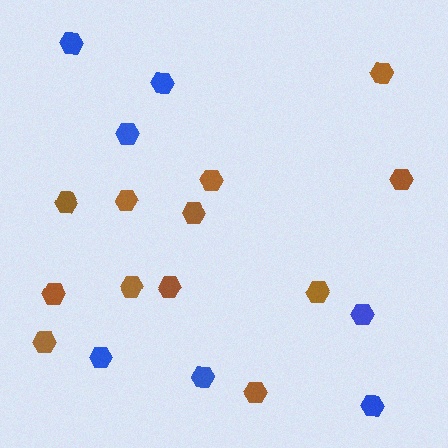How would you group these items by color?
There are 2 groups: one group of blue hexagons (7) and one group of brown hexagons (12).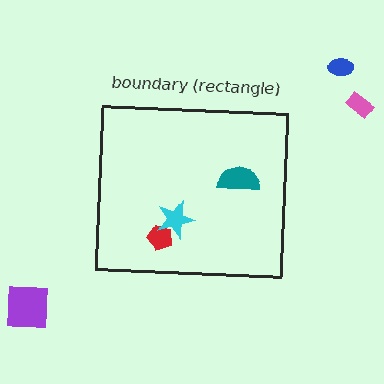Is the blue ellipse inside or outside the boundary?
Outside.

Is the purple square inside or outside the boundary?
Outside.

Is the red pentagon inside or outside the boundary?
Inside.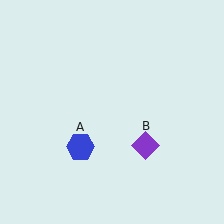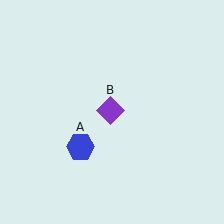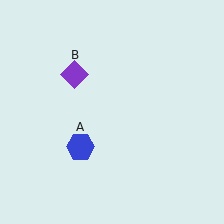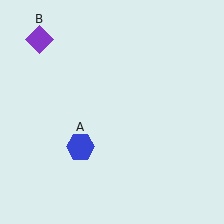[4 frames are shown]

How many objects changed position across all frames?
1 object changed position: purple diamond (object B).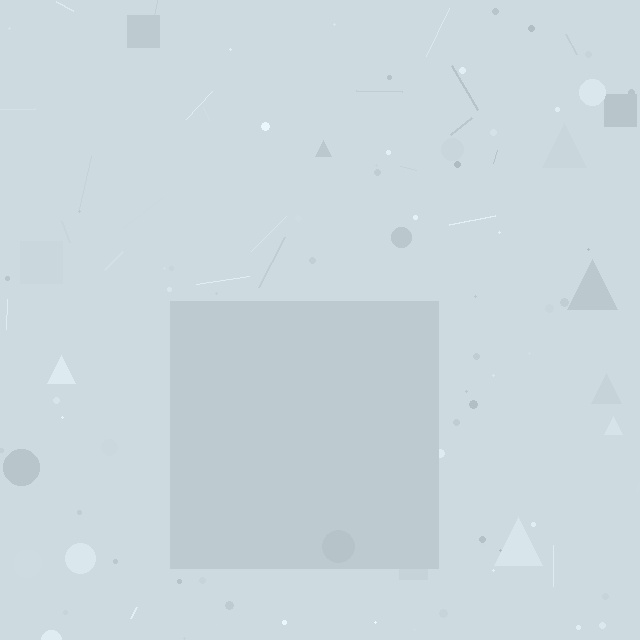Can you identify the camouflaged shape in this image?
The camouflaged shape is a square.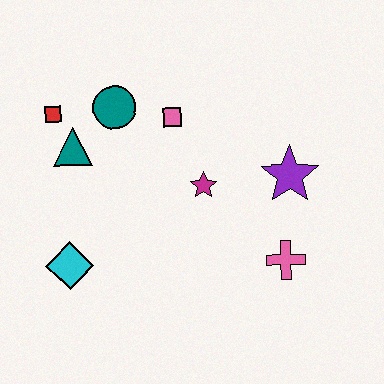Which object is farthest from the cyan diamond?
The purple star is farthest from the cyan diamond.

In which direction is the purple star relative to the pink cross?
The purple star is above the pink cross.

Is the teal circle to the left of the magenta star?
Yes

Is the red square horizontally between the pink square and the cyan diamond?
No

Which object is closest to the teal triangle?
The red square is closest to the teal triangle.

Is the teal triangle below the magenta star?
No